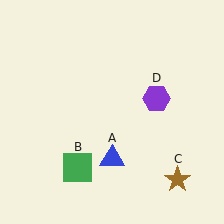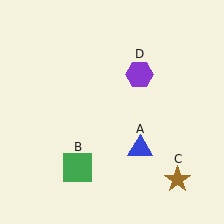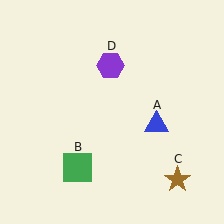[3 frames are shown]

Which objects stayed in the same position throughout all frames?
Green square (object B) and brown star (object C) remained stationary.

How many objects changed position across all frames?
2 objects changed position: blue triangle (object A), purple hexagon (object D).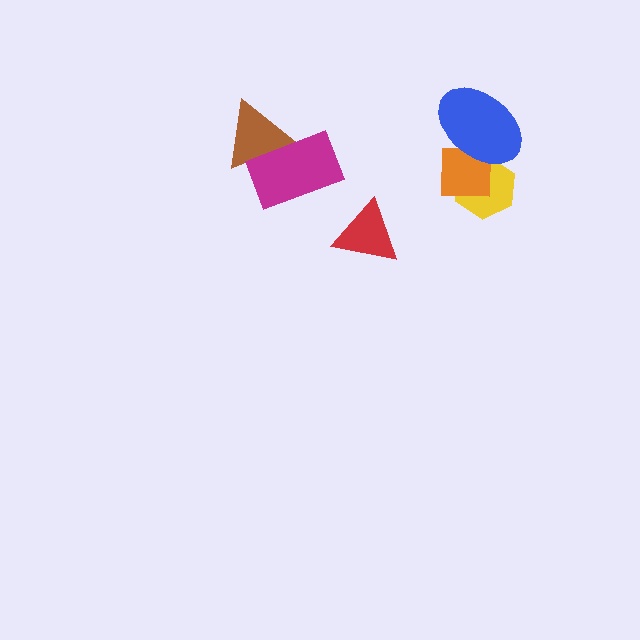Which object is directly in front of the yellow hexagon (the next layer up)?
The orange square is directly in front of the yellow hexagon.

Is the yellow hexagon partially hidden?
Yes, it is partially covered by another shape.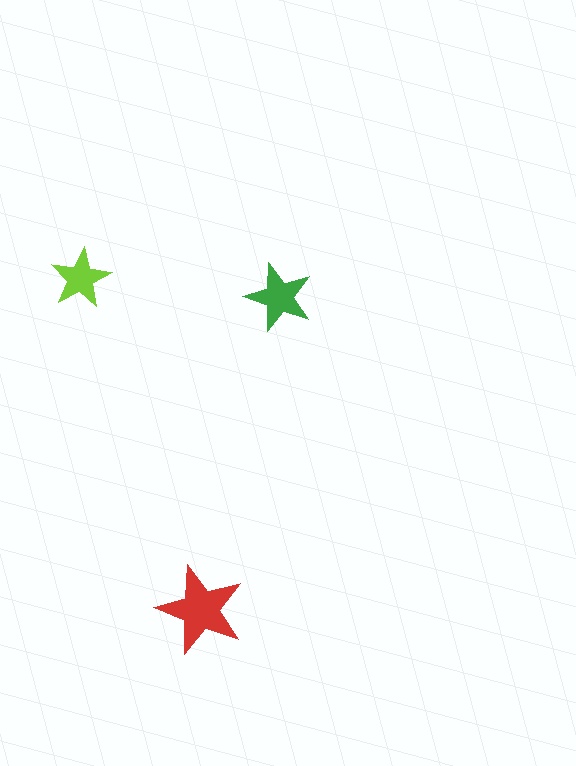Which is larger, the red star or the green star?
The red one.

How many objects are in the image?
There are 3 objects in the image.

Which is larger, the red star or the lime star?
The red one.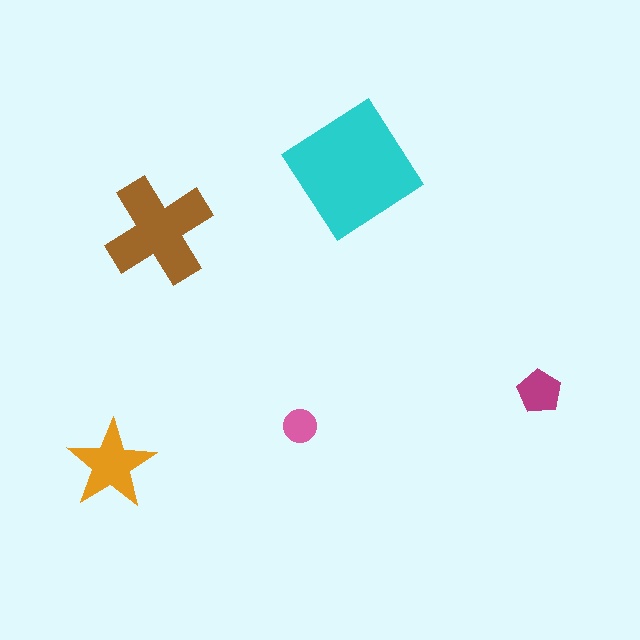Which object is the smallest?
The pink circle.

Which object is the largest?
The cyan diamond.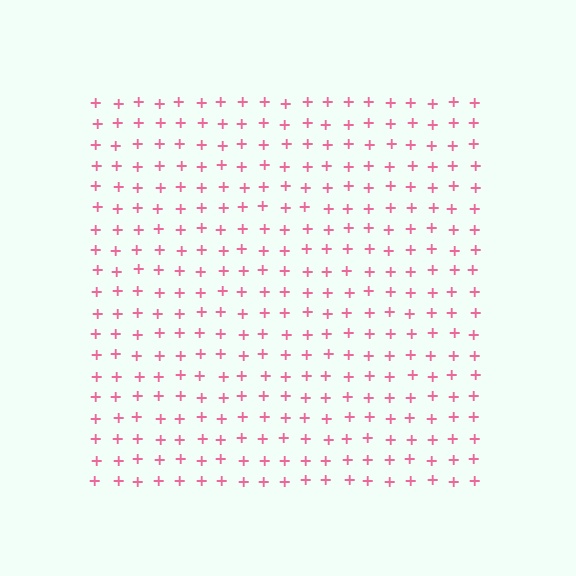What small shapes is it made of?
It is made of small plus signs.